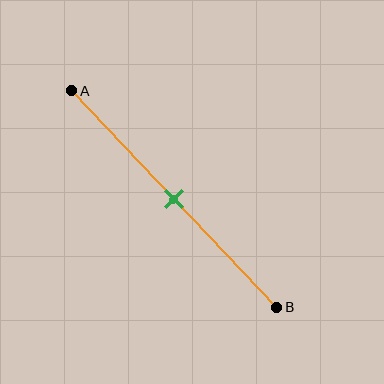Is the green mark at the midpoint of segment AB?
Yes, the mark is approximately at the midpoint.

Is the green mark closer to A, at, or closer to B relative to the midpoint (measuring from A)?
The green mark is approximately at the midpoint of segment AB.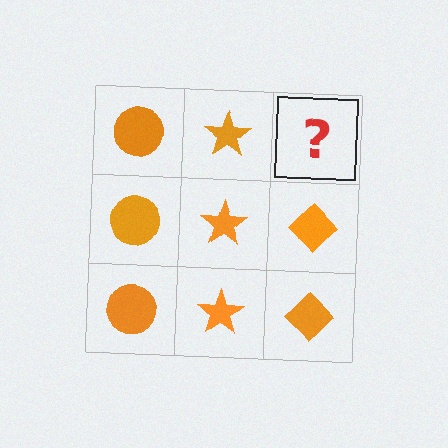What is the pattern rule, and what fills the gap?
The rule is that each column has a consistent shape. The gap should be filled with an orange diamond.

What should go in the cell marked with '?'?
The missing cell should contain an orange diamond.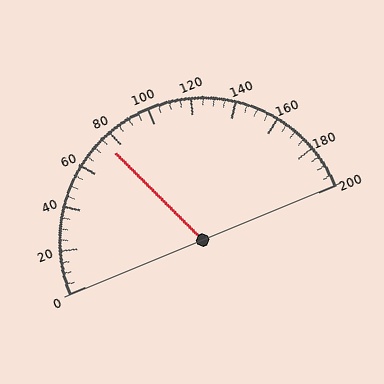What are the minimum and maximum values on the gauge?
The gauge ranges from 0 to 200.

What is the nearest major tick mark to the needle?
The nearest major tick mark is 80.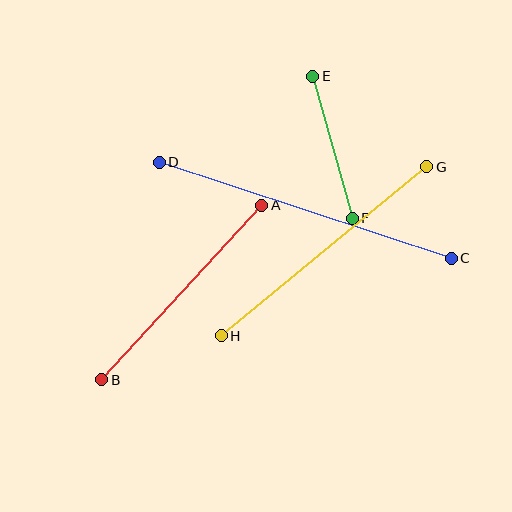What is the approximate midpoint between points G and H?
The midpoint is at approximately (324, 251) pixels.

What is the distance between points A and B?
The distance is approximately 236 pixels.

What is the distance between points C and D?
The distance is approximately 307 pixels.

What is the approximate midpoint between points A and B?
The midpoint is at approximately (182, 293) pixels.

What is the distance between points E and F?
The distance is approximately 148 pixels.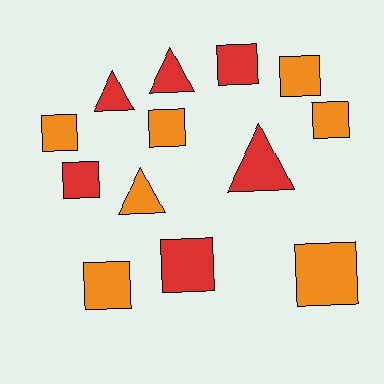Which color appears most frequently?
Orange, with 7 objects.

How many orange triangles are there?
There is 1 orange triangle.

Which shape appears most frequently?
Square, with 9 objects.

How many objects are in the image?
There are 13 objects.